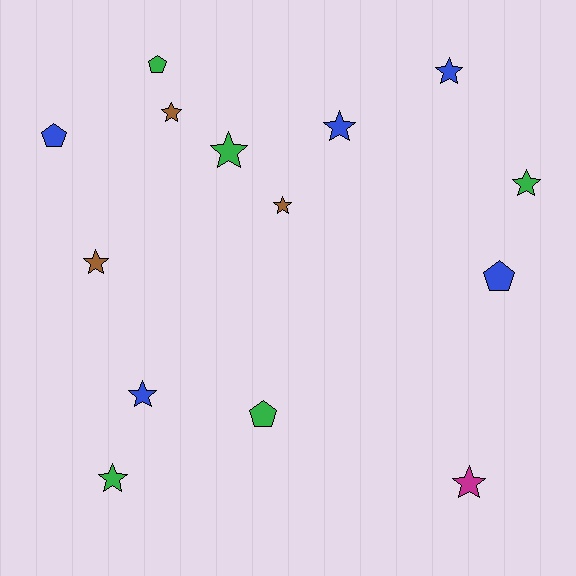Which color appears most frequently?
Green, with 5 objects.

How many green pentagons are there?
There are 2 green pentagons.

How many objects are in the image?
There are 14 objects.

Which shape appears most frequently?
Star, with 10 objects.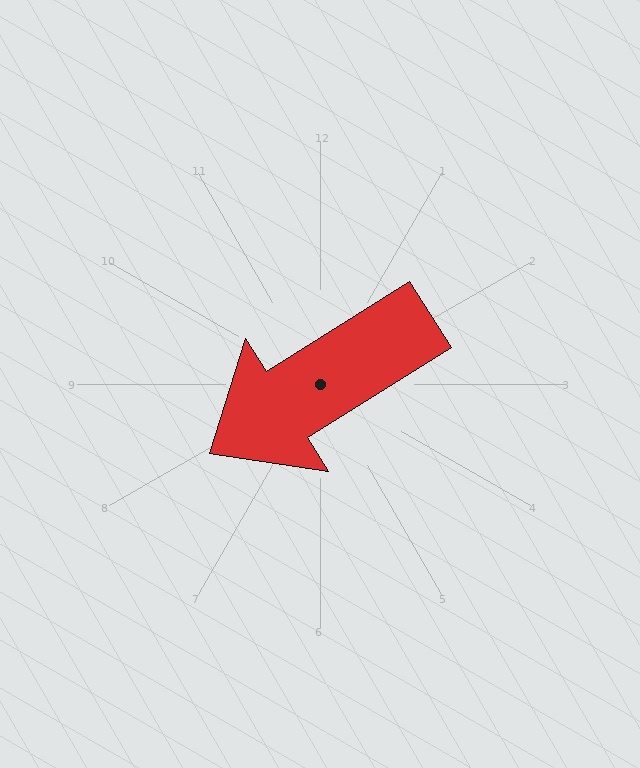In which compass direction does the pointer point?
Southwest.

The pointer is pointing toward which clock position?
Roughly 8 o'clock.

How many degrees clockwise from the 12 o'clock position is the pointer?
Approximately 238 degrees.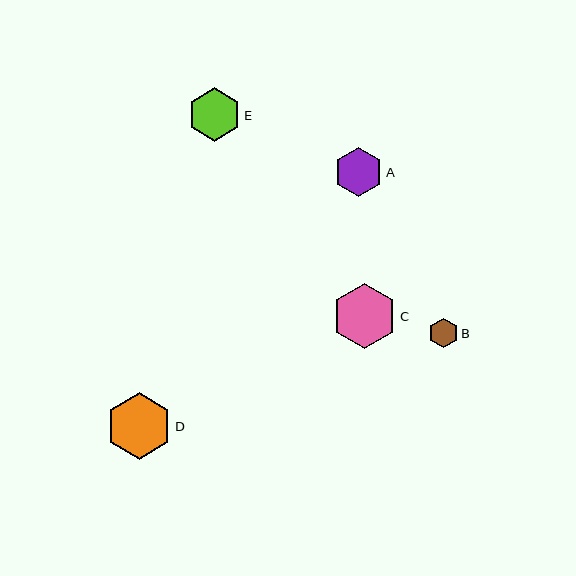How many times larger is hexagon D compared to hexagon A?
Hexagon D is approximately 1.4 times the size of hexagon A.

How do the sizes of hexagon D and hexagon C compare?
Hexagon D and hexagon C are approximately the same size.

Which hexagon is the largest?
Hexagon D is the largest with a size of approximately 67 pixels.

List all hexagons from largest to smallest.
From largest to smallest: D, C, E, A, B.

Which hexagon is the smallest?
Hexagon B is the smallest with a size of approximately 29 pixels.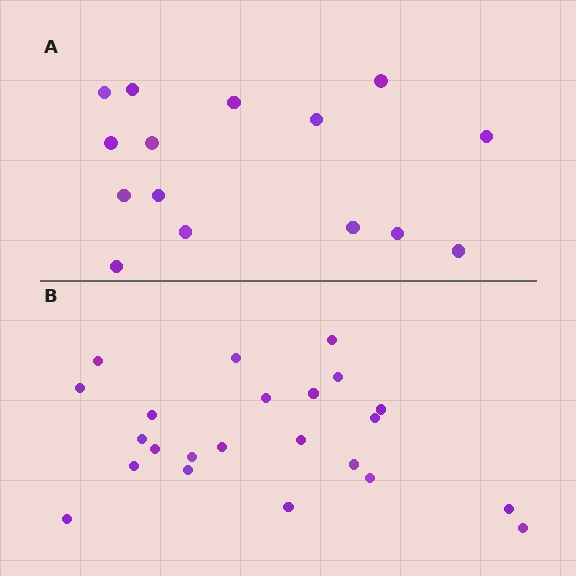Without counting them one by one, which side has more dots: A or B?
Region B (the bottom region) has more dots.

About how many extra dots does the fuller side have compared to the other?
Region B has roughly 8 or so more dots than region A.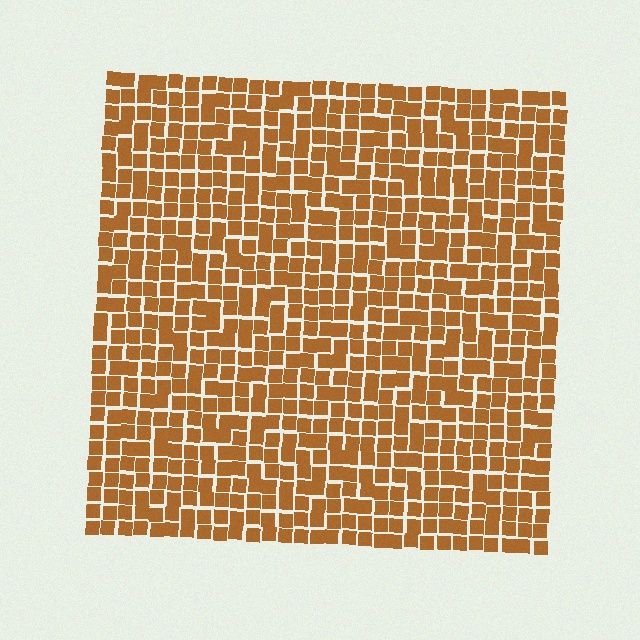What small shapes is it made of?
It is made of small squares.